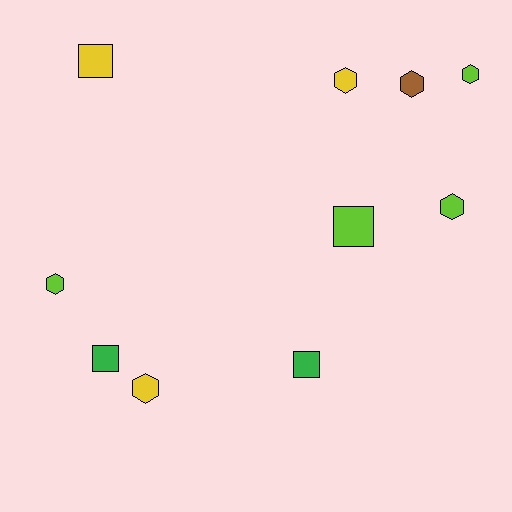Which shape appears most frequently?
Hexagon, with 6 objects.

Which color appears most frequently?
Lime, with 4 objects.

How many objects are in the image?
There are 10 objects.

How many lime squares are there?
There is 1 lime square.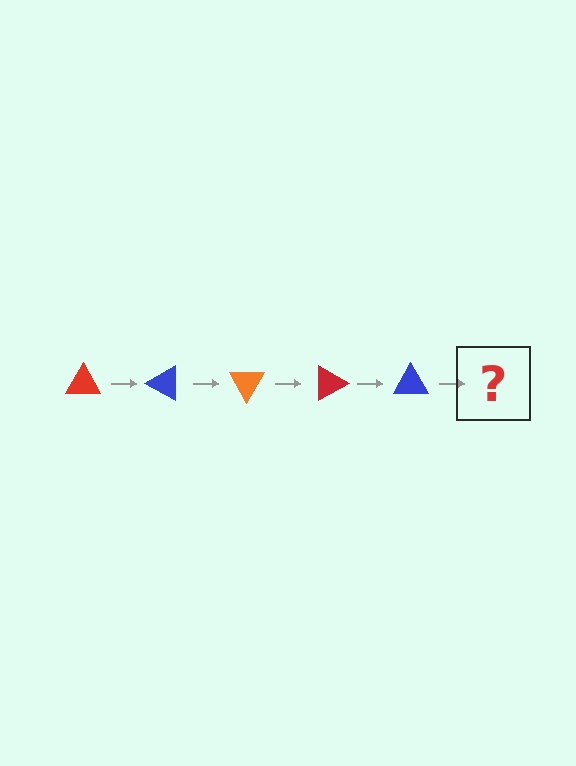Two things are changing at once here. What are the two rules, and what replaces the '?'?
The two rules are that it rotates 30 degrees each step and the color cycles through red, blue, and orange. The '?' should be an orange triangle, rotated 150 degrees from the start.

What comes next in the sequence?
The next element should be an orange triangle, rotated 150 degrees from the start.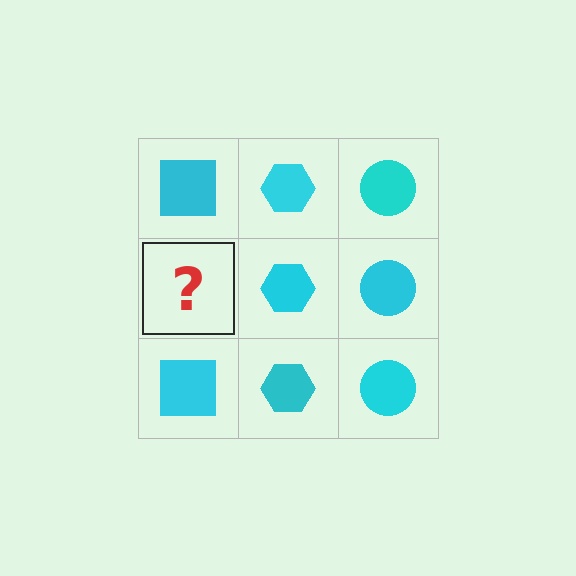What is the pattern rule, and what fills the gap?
The rule is that each column has a consistent shape. The gap should be filled with a cyan square.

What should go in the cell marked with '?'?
The missing cell should contain a cyan square.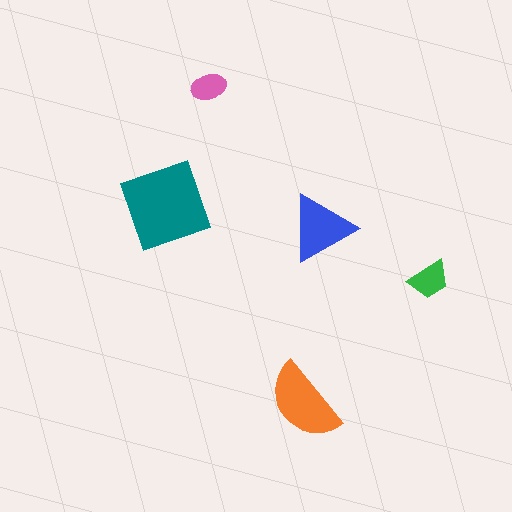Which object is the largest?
The teal square.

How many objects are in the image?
There are 5 objects in the image.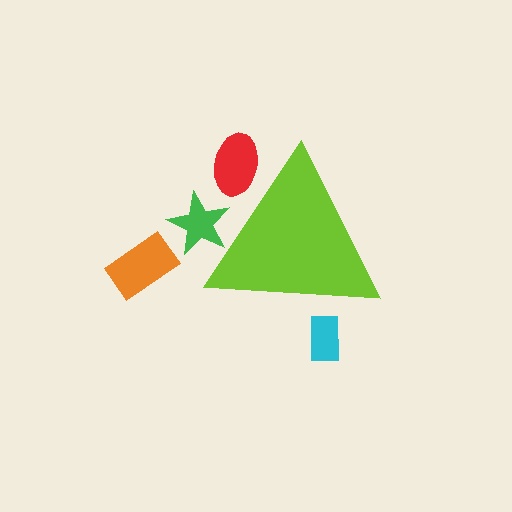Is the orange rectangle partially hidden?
No, the orange rectangle is fully visible.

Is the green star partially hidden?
Yes, the green star is partially hidden behind the lime triangle.